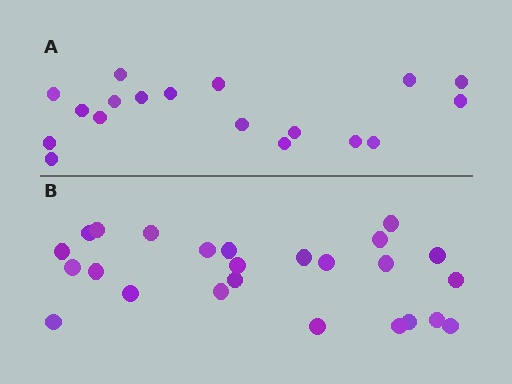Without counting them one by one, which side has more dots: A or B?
Region B (the bottom region) has more dots.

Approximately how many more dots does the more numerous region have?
Region B has roughly 8 or so more dots than region A.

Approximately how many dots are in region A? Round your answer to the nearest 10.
About 20 dots. (The exact count is 18, which rounds to 20.)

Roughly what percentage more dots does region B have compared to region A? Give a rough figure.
About 40% more.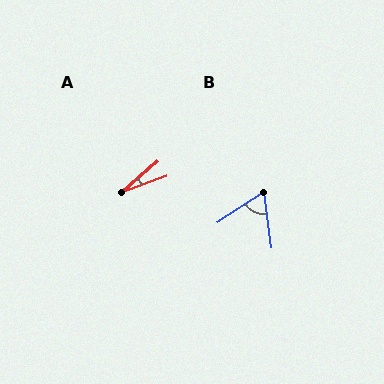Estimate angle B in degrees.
Approximately 64 degrees.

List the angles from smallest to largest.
A (21°), B (64°).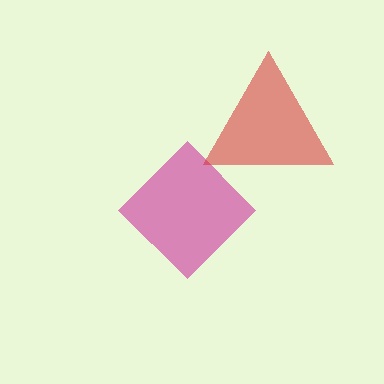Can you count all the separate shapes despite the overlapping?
Yes, there are 2 separate shapes.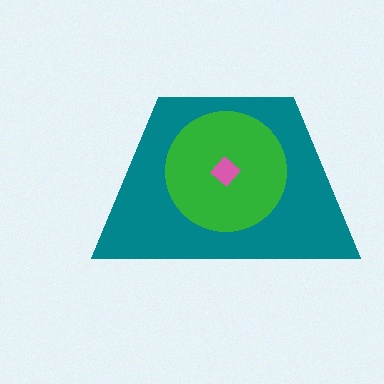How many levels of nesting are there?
3.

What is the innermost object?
The pink diamond.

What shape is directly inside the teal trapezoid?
The green circle.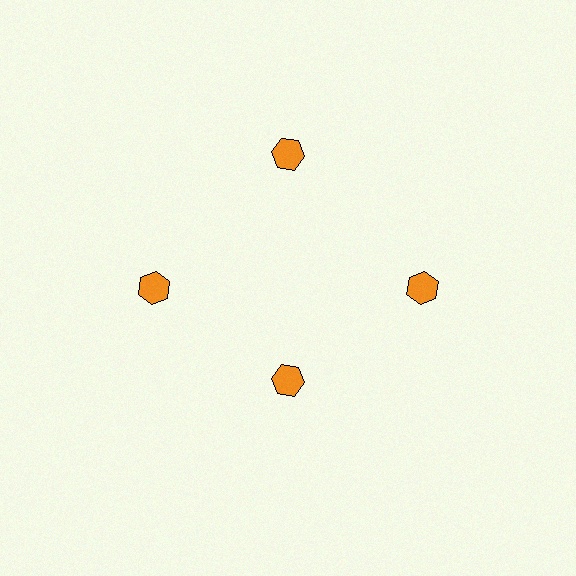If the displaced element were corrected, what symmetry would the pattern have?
It would have 4-fold rotational symmetry — the pattern would map onto itself every 90 degrees.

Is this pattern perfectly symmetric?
No. The 4 orange hexagons are arranged in a ring, but one element near the 6 o'clock position is pulled inward toward the center, breaking the 4-fold rotational symmetry.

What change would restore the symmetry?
The symmetry would be restored by moving it outward, back onto the ring so that all 4 hexagons sit at equal angles and equal distance from the center.